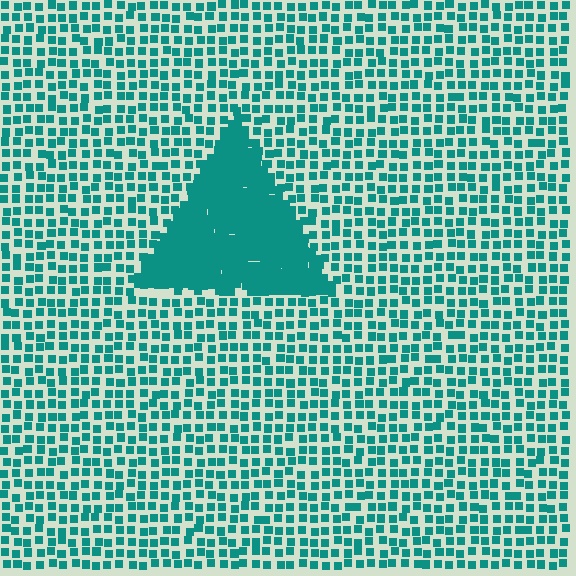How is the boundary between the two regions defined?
The boundary is defined by a change in element density (approximately 2.9x ratio). All elements are the same color, size, and shape.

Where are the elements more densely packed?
The elements are more densely packed inside the triangle boundary.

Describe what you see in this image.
The image contains small teal elements arranged at two different densities. A triangle-shaped region is visible where the elements are more densely packed than the surrounding area.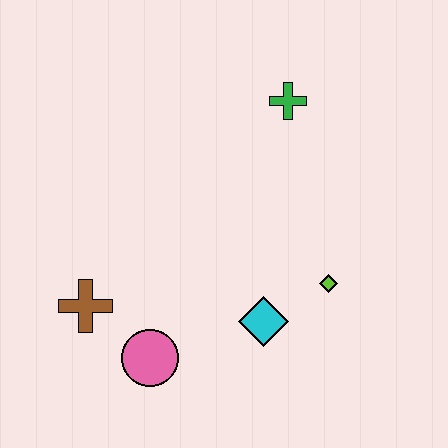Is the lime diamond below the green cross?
Yes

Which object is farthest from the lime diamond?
The brown cross is farthest from the lime diamond.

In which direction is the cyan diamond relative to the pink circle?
The cyan diamond is to the right of the pink circle.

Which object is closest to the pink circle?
The brown cross is closest to the pink circle.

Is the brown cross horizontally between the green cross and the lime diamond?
No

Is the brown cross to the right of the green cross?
No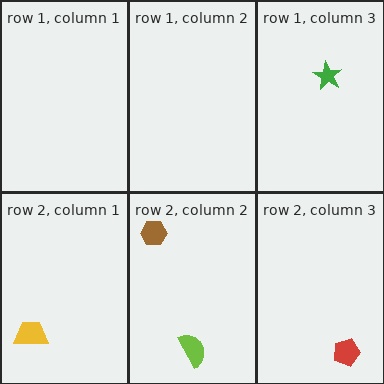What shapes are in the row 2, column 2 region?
The lime semicircle, the brown hexagon.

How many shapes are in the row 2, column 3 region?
1.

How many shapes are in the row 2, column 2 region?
2.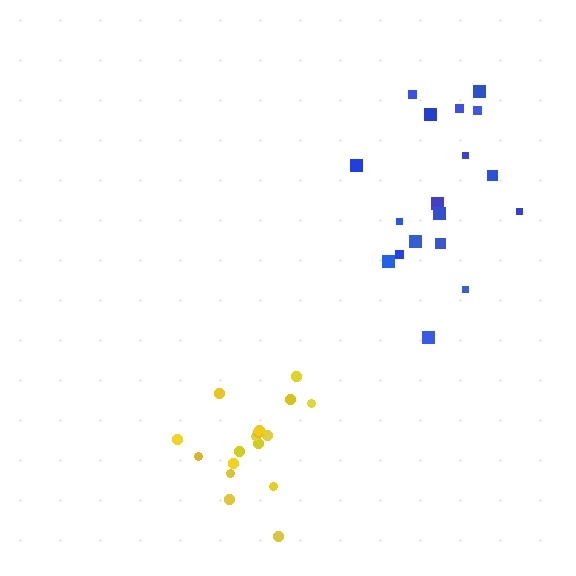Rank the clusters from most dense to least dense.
yellow, blue.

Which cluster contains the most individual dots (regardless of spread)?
Blue (18).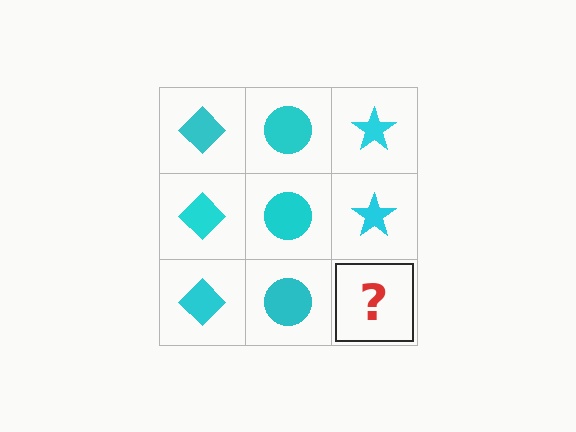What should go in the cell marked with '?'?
The missing cell should contain a cyan star.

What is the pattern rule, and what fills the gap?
The rule is that each column has a consistent shape. The gap should be filled with a cyan star.